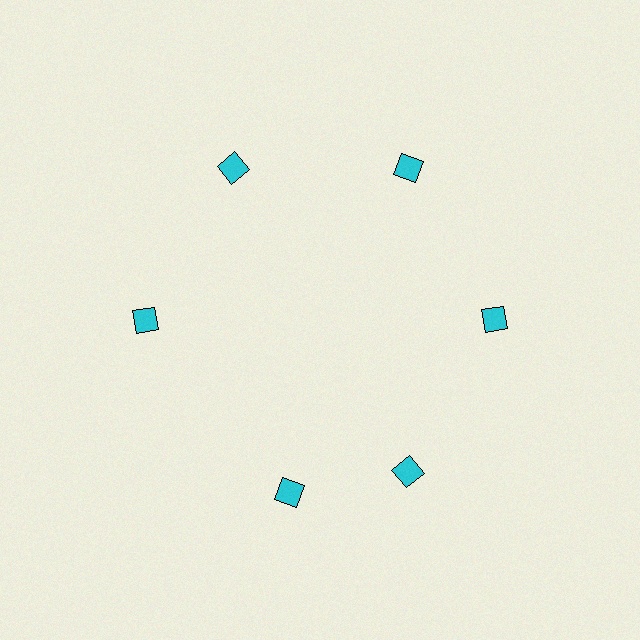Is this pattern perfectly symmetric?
No. The 6 cyan diamonds are arranged in a ring, but one element near the 7 o'clock position is rotated out of alignment along the ring, breaking the 6-fold rotational symmetry.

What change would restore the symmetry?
The symmetry would be restored by rotating it back into even spacing with its neighbors so that all 6 diamonds sit at equal angles and equal distance from the center.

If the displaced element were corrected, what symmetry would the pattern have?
It would have 6-fold rotational symmetry — the pattern would map onto itself every 60 degrees.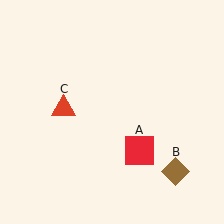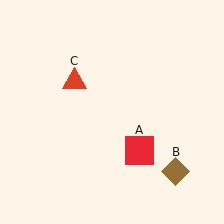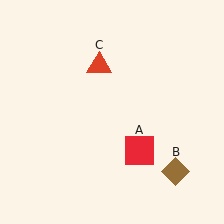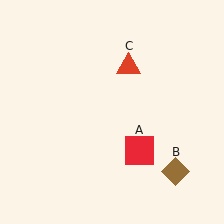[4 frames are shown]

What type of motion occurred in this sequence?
The red triangle (object C) rotated clockwise around the center of the scene.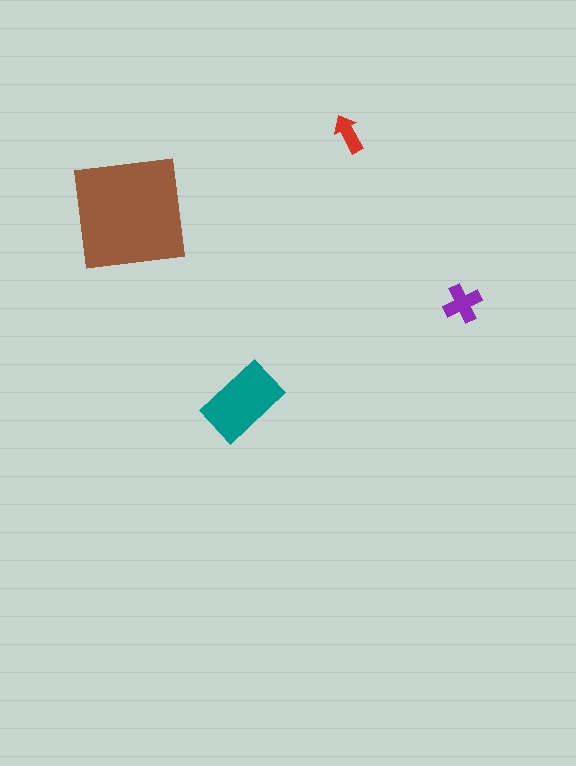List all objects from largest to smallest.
The brown square, the teal rectangle, the purple cross, the red arrow.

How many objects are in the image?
There are 4 objects in the image.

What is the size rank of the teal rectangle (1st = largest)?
2nd.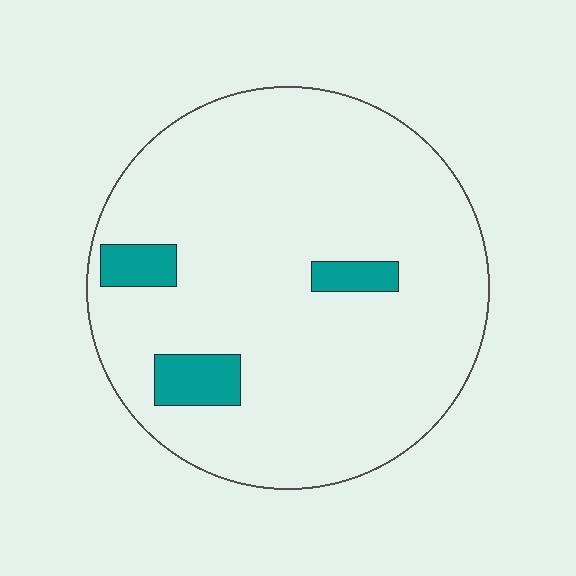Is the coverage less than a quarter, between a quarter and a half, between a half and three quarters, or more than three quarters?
Less than a quarter.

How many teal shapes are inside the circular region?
3.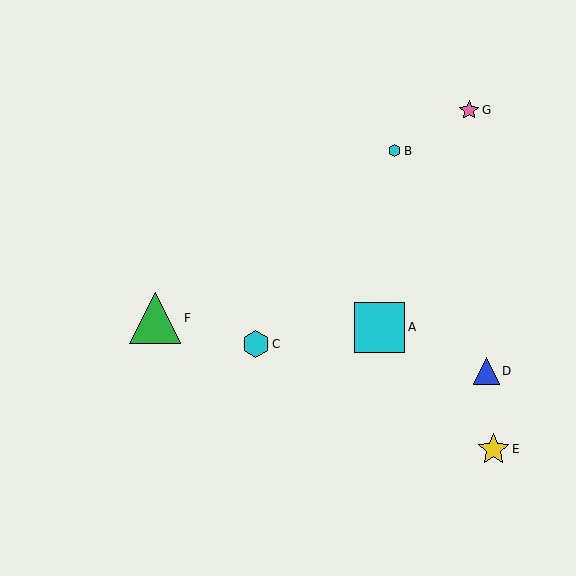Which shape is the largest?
The green triangle (labeled F) is the largest.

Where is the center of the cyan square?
The center of the cyan square is at (380, 327).